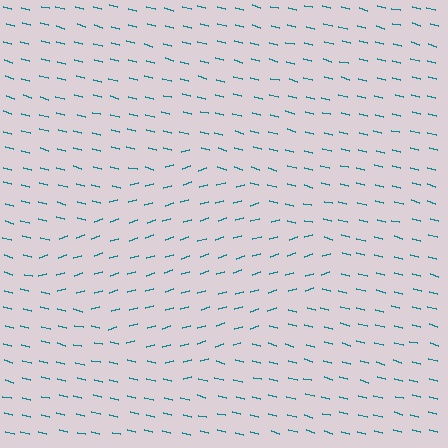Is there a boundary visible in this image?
Yes, there is a texture boundary formed by a change in line orientation.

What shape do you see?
I see a diamond.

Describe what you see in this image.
The image is filled with small teal line segments. A diamond region in the image has lines oriented differently from the surrounding lines, creating a visible texture boundary.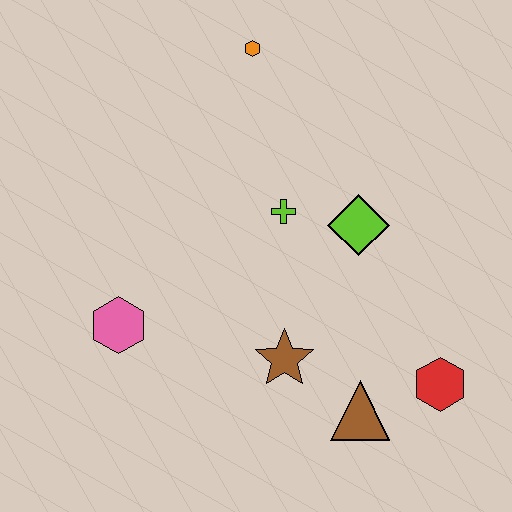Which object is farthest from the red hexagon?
The orange hexagon is farthest from the red hexagon.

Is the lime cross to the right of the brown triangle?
No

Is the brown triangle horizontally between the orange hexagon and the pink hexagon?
No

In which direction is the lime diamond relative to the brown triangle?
The lime diamond is above the brown triangle.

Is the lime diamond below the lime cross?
Yes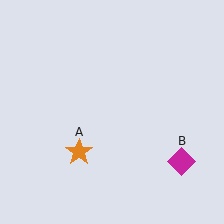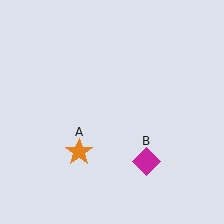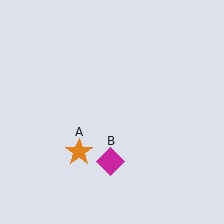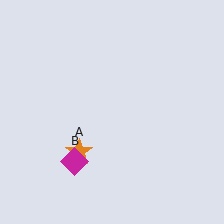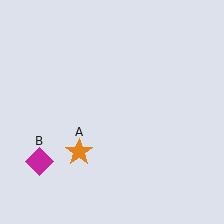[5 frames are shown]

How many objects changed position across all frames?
1 object changed position: magenta diamond (object B).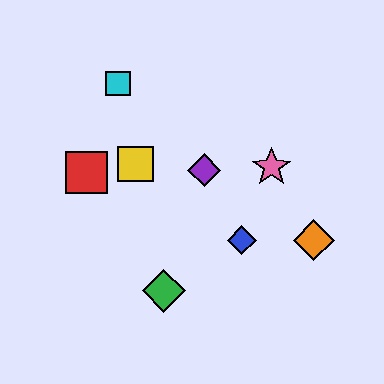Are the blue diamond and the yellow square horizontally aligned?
No, the blue diamond is at y≈240 and the yellow square is at y≈164.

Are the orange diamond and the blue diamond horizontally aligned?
Yes, both are at y≈240.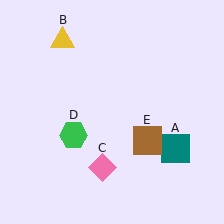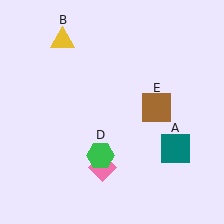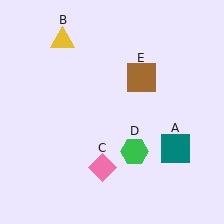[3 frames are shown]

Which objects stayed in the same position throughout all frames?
Teal square (object A) and yellow triangle (object B) and pink diamond (object C) remained stationary.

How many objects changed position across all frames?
2 objects changed position: green hexagon (object D), brown square (object E).